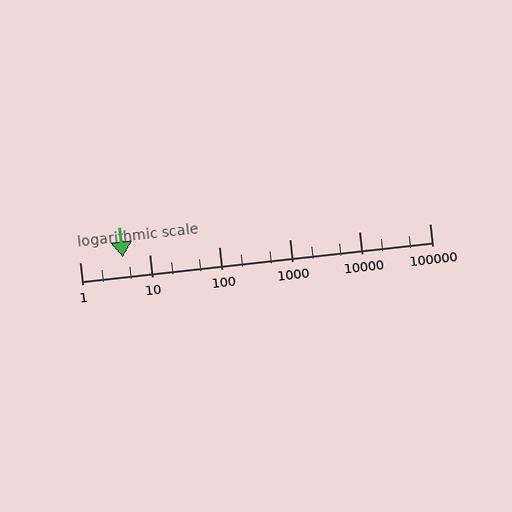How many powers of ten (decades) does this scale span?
The scale spans 5 decades, from 1 to 100000.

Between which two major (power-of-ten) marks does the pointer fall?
The pointer is between 1 and 10.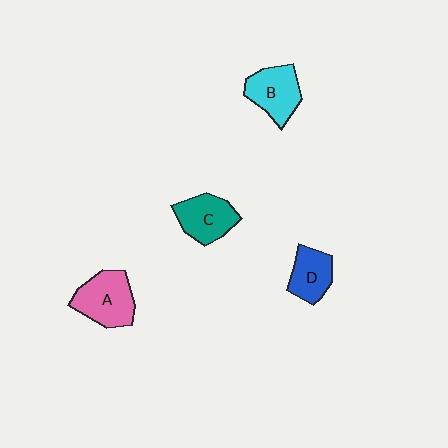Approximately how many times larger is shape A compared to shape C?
Approximately 1.2 times.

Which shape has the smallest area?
Shape D (blue).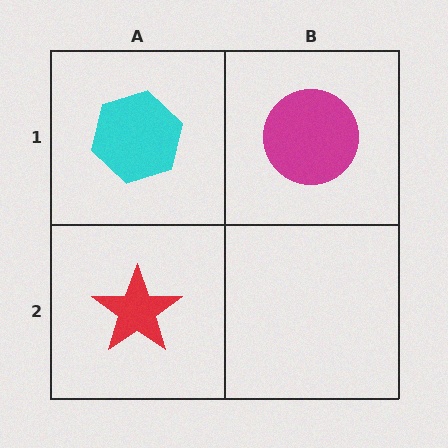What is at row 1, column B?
A magenta circle.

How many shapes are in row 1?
2 shapes.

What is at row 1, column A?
A cyan hexagon.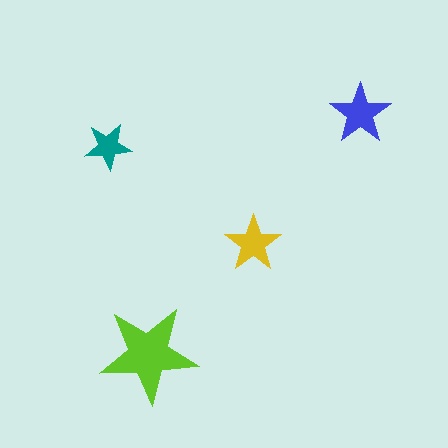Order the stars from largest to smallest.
the lime one, the blue one, the yellow one, the teal one.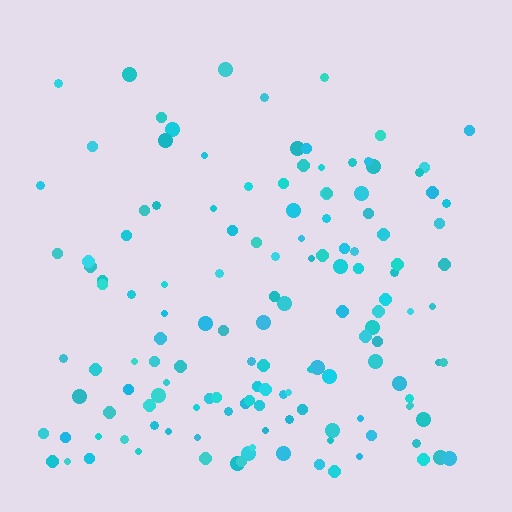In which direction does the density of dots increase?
From top to bottom, with the bottom side densest.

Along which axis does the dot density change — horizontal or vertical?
Vertical.